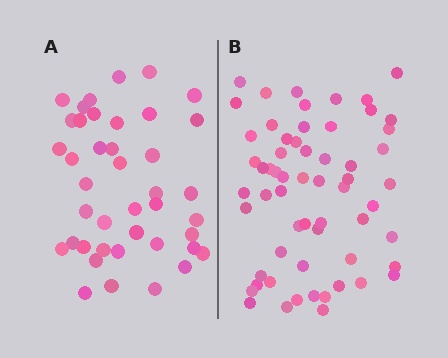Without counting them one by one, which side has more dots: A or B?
Region B (the right region) has more dots.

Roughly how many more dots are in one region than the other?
Region B has approximately 20 more dots than region A.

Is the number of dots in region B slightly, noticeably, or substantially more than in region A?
Region B has substantially more. The ratio is roughly 1.5 to 1.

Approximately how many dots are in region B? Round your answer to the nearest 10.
About 60 dots.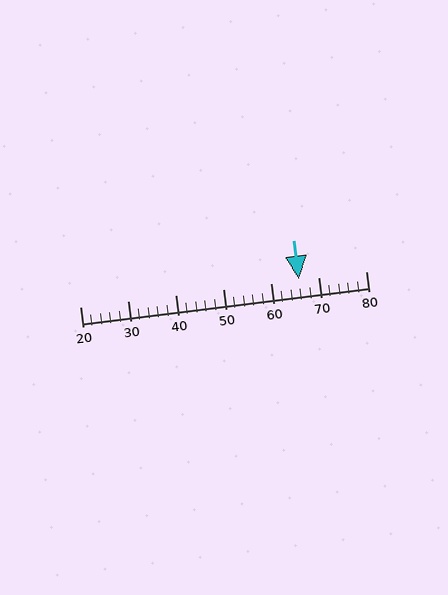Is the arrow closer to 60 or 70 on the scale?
The arrow is closer to 70.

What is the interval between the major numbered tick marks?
The major tick marks are spaced 10 units apart.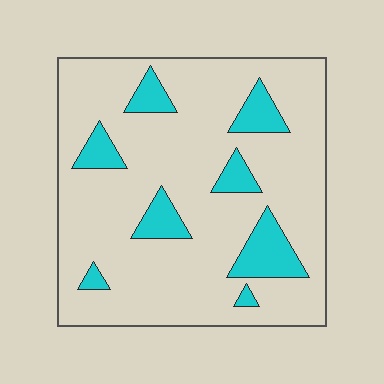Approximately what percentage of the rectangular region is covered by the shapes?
Approximately 15%.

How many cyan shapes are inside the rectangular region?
8.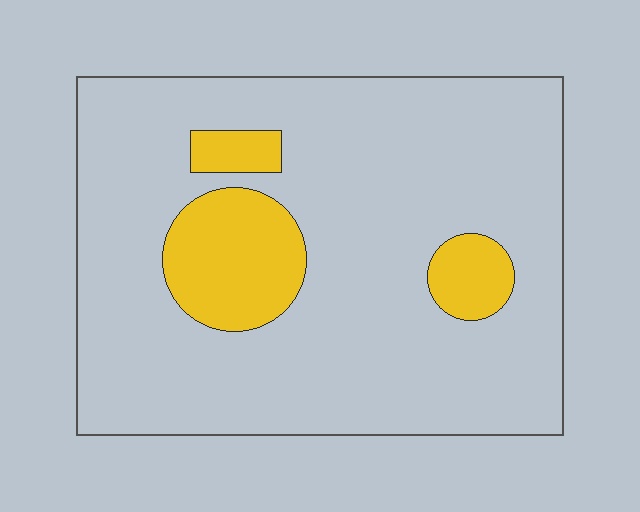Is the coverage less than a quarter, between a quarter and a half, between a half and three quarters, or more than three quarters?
Less than a quarter.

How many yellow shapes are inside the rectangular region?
3.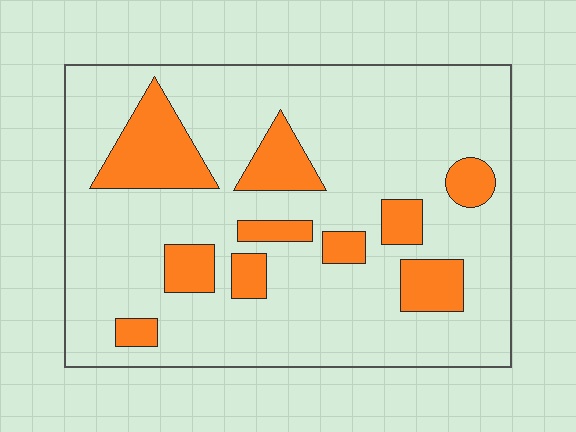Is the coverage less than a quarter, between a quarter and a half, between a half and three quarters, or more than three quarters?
Less than a quarter.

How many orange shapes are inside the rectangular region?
10.